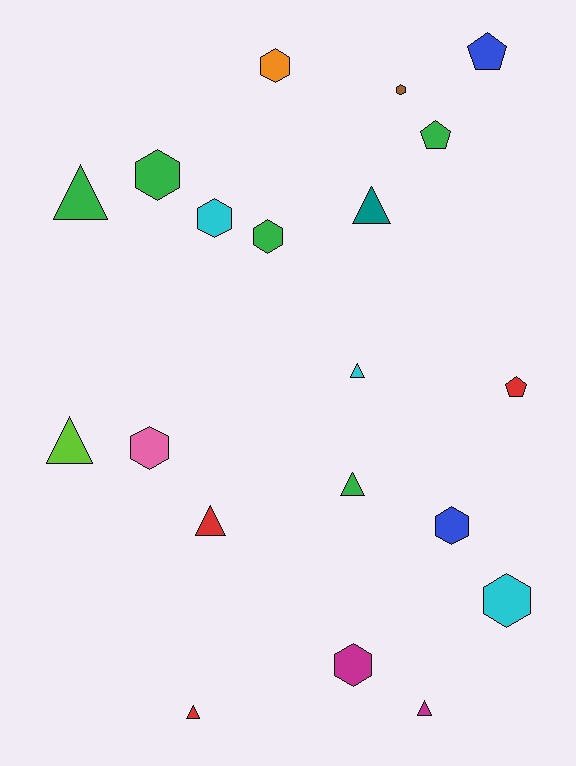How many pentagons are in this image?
There are 3 pentagons.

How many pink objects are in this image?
There is 1 pink object.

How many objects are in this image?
There are 20 objects.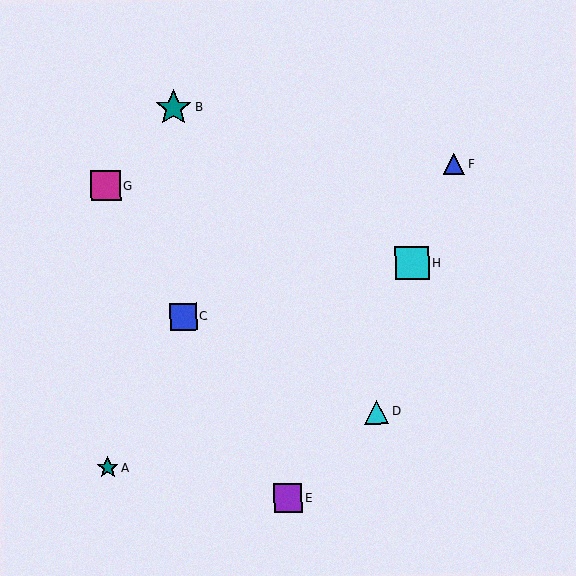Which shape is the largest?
The teal star (labeled B) is the largest.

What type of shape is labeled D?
Shape D is a cyan triangle.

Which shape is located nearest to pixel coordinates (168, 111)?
The teal star (labeled B) at (174, 108) is nearest to that location.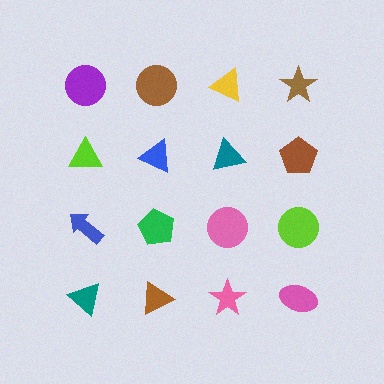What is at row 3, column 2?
A green pentagon.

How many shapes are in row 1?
4 shapes.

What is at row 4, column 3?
A pink star.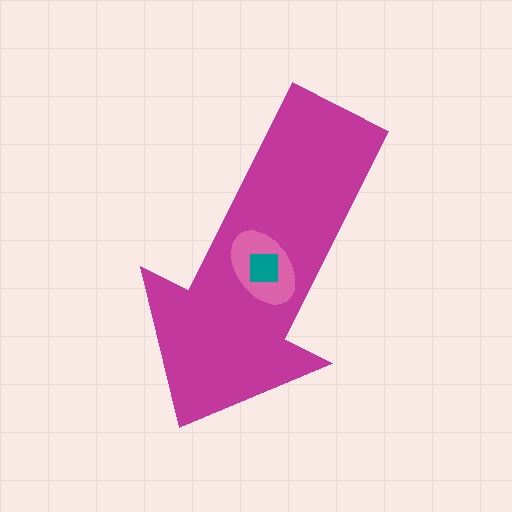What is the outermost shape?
The magenta arrow.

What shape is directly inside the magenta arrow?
The pink ellipse.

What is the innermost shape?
The teal square.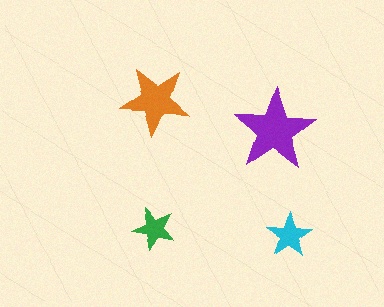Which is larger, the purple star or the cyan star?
The purple one.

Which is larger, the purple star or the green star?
The purple one.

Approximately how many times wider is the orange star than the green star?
About 1.5 times wider.